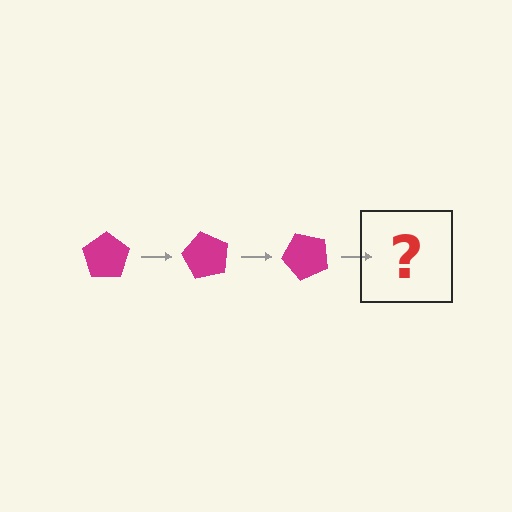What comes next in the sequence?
The next element should be a magenta pentagon rotated 180 degrees.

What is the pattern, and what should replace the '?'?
The pattern is that the pentagon rotates 60 degrees each step. The '?' should be a magenta pentagon rotated 180 degrees.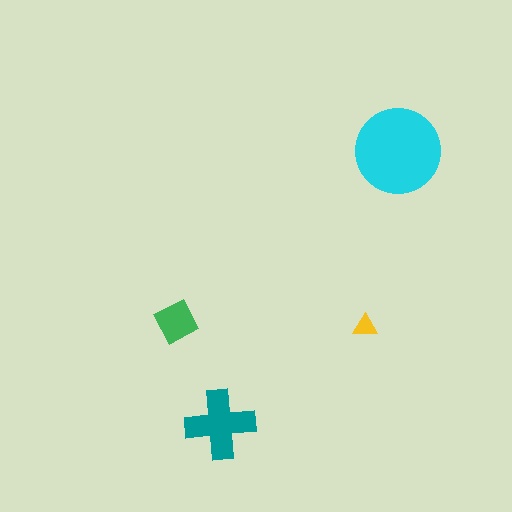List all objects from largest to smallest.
The cyan circle, the teal cross, the green square, the yellow triangle.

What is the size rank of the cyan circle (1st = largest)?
1st.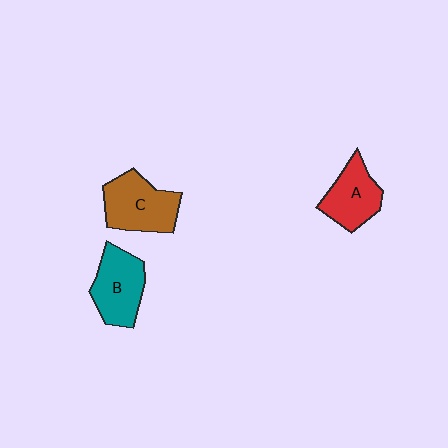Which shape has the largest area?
Shape C (brown).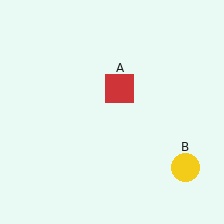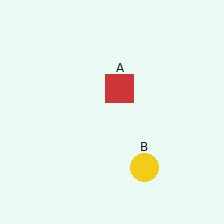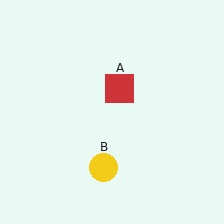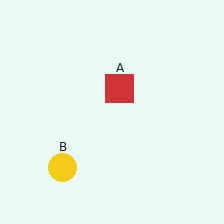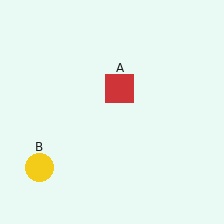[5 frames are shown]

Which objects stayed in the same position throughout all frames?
Red square (object A) remained stationary.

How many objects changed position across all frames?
1 object changed position: yellow circle (object B).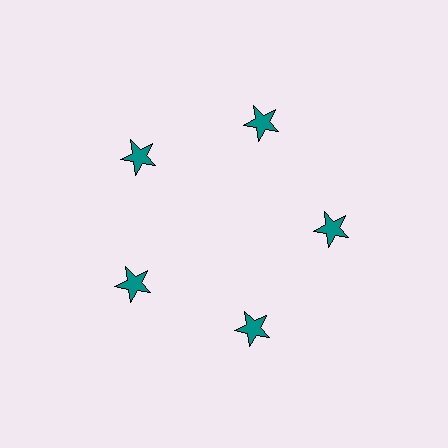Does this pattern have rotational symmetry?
Yes, this pattern has 5-fold rotational symmetry. It looks the same after rotating 72 degrees around the center.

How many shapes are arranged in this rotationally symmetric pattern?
There are 5 shapes, arranged in 5 groups of 1.